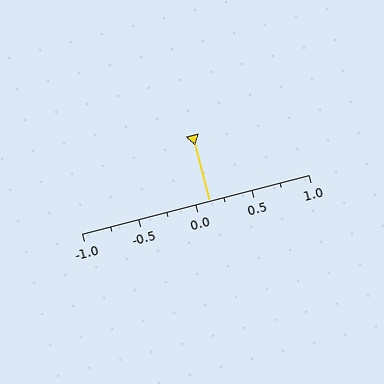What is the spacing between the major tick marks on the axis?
The major ticks are spaced 0.5 apart.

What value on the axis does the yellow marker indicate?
The marker indicates approximately 0.12.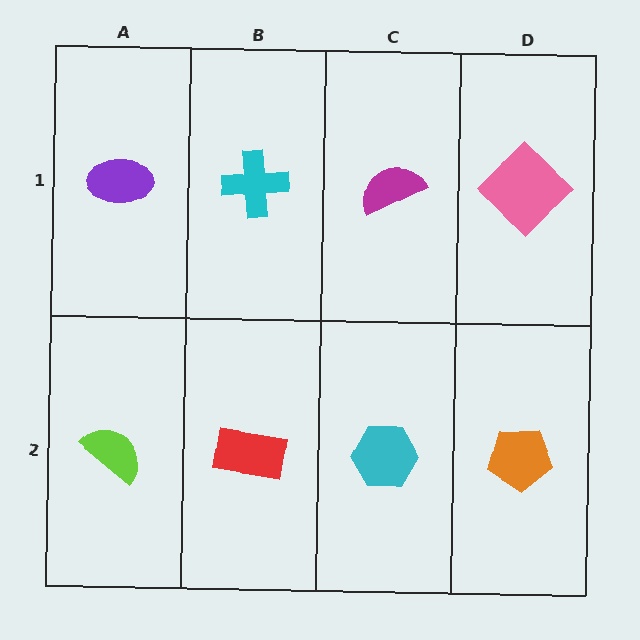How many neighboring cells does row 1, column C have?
3.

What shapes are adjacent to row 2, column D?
A pink diamond (row 1, column D), a cyan hexagon (row 2, column C).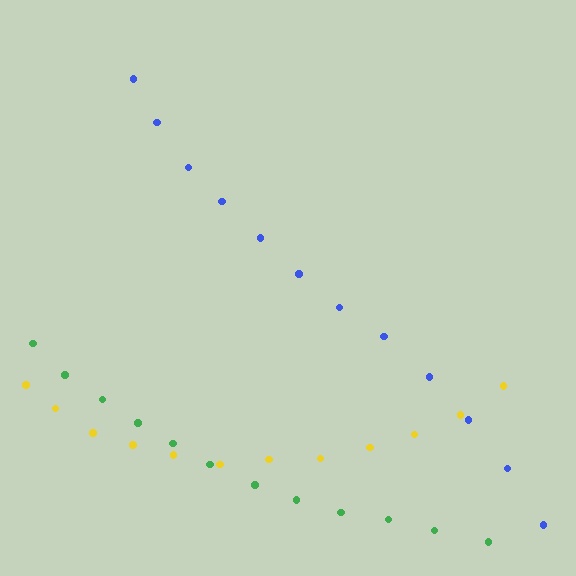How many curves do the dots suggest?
There are 3 distinct paths.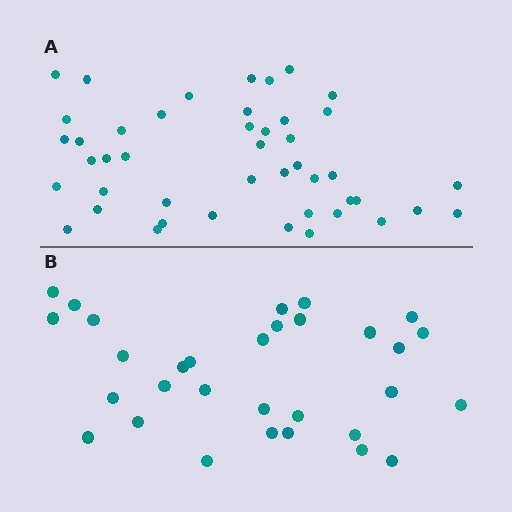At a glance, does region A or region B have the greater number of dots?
Region A (the top region) has more dots.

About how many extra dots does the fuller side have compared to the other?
Region A has approximately 15 more dots than region B.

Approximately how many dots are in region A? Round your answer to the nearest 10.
About 40 dots. (The exact count is 45, which rounds to 40.)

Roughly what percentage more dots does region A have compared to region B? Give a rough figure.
About 45% more.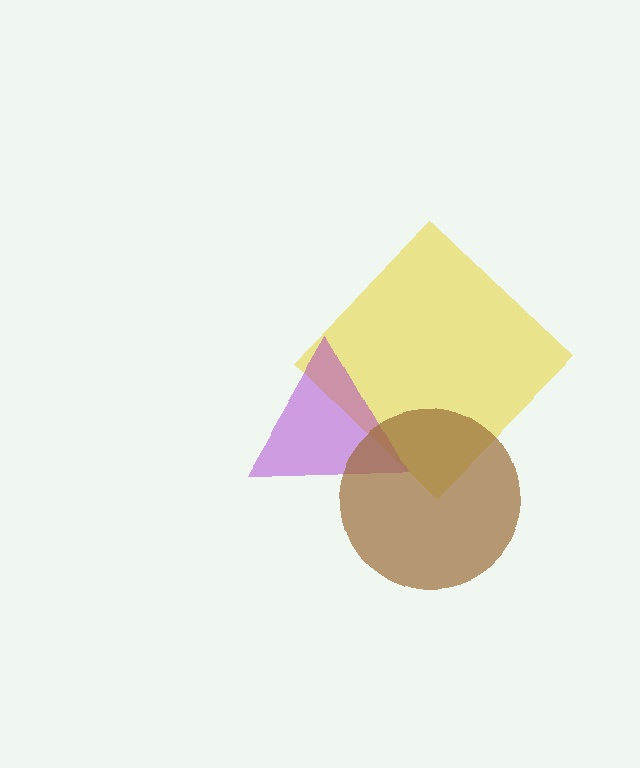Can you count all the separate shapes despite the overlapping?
Yes, there are 3 separate shapes.